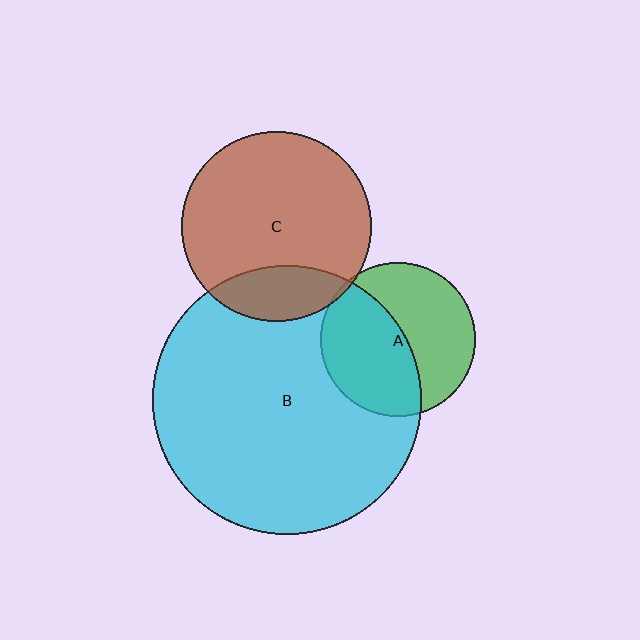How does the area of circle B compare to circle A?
Approximately 3.0 times.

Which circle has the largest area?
Circle B (cyan).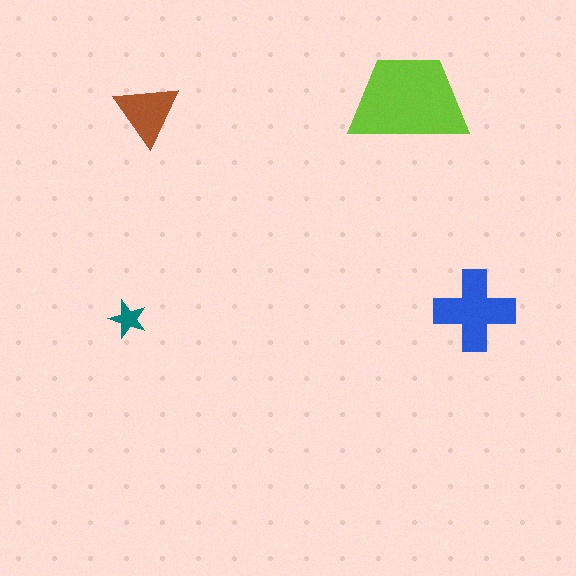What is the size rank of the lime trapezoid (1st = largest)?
1st.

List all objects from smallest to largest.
The teal star, the brown triangle, the blue cross, the lime trapezoid.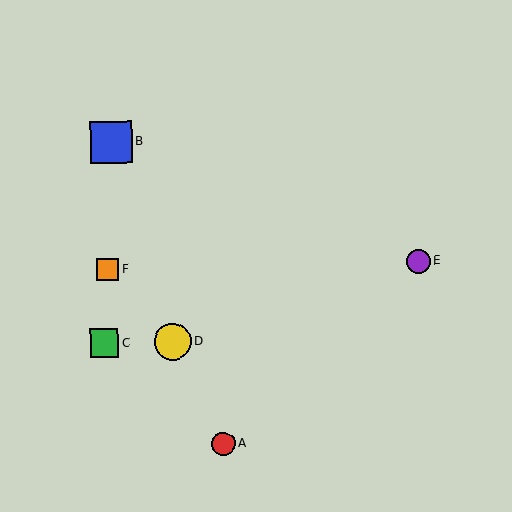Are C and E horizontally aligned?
No, C is at y≈343 and E is at y≈261.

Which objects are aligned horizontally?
Objects C, D are aligned horizontally.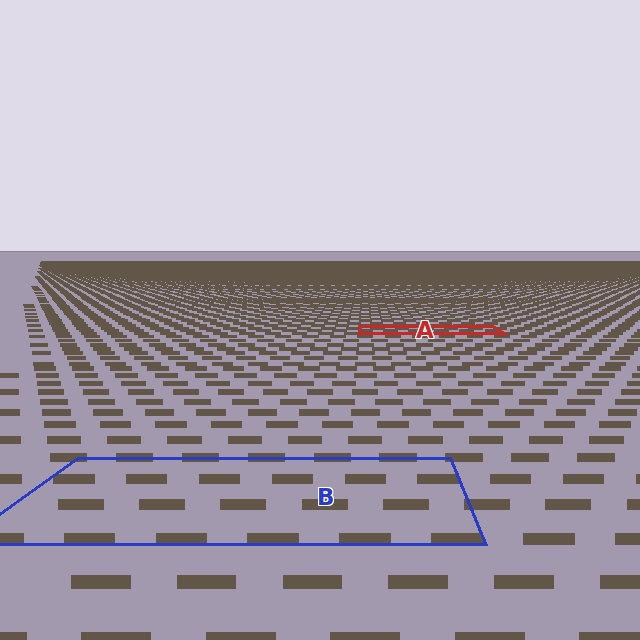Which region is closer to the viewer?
Region B is closer. The texture elements there are larger and more spread out.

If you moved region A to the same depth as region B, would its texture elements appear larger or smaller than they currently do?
They would appear larger. At a closer depth, the same texture elements are projected at a bigger on-screen size.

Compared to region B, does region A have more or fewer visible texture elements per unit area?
Region A has more texture elements per unit area — they are packed more densely because it is farther away.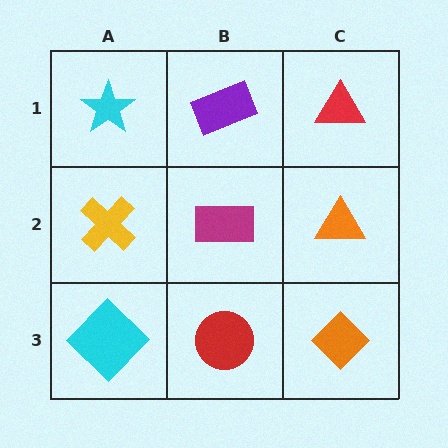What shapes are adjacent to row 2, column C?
A red triangle (row 1, column C), an orange diamond (row 3, column C), a magenta rectangle (row 2, column B).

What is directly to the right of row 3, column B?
An orange diamond.